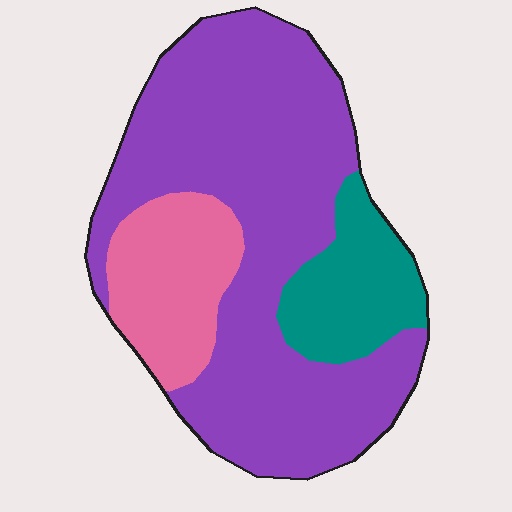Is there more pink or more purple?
Purple.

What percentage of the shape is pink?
Pink covers around 20% of the shape.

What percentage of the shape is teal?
Teal covers roughly 15% of the shape.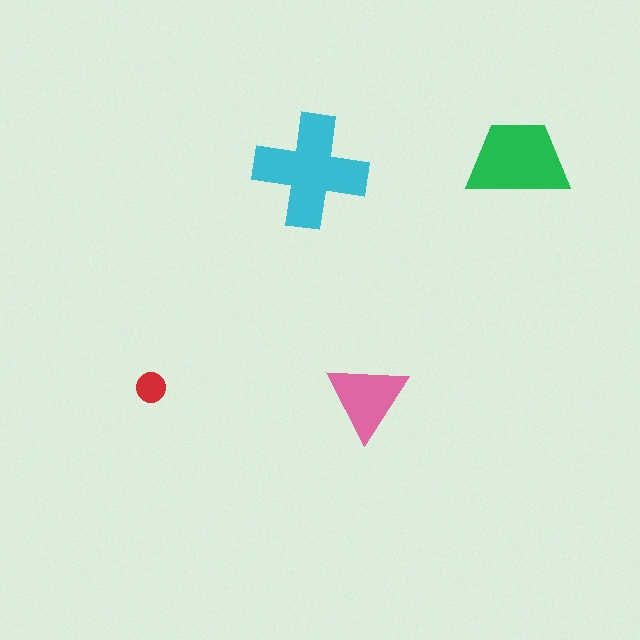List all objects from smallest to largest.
The red circle, the pink triangle, the green trapezoid, the cyan cross.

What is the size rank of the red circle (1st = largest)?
4th.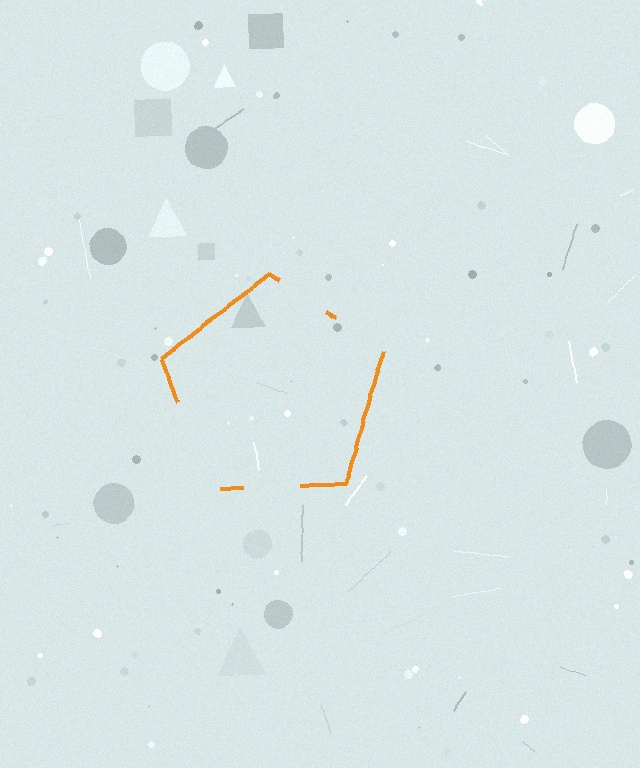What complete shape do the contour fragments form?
The contour fragments form a pentagon.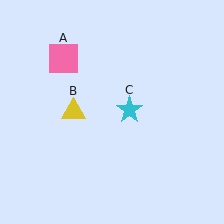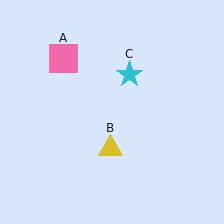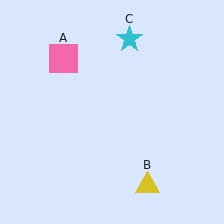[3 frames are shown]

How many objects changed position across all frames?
2 objects changed position: yellow triangle (object B), cyan star (object C).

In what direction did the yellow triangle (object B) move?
The yellow triangle (object B) moved down and to the right.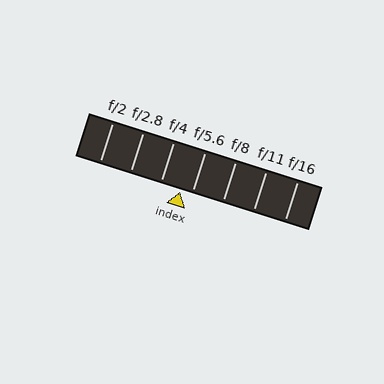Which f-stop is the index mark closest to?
The index mark is closest to f/5.6.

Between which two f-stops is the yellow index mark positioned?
The index mark is between f/4 and f/5.6.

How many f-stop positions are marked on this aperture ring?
There are 7 f-stop positions marked.